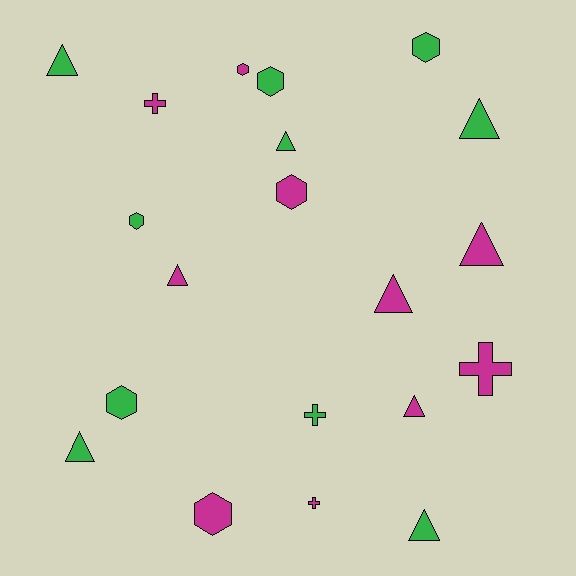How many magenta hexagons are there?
There are 3 magenta hexagons.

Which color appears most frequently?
Magenta, with 10 objects.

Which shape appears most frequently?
Triangle, with 9 objects.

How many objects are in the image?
There are 20 objects.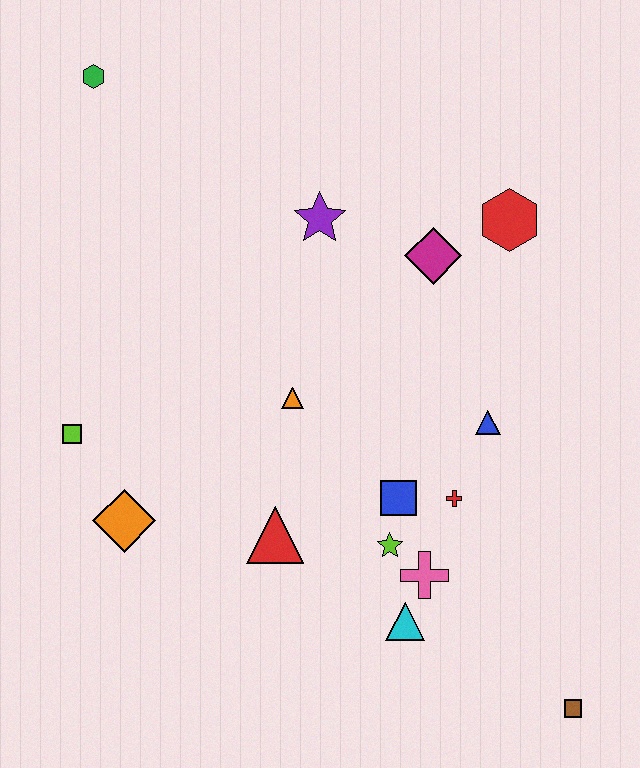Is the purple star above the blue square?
Yes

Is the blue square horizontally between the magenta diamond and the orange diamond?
Yes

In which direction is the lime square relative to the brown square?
The lime square is to the left of the brown square.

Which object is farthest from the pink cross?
The green hexagon is farthest from the pink cross.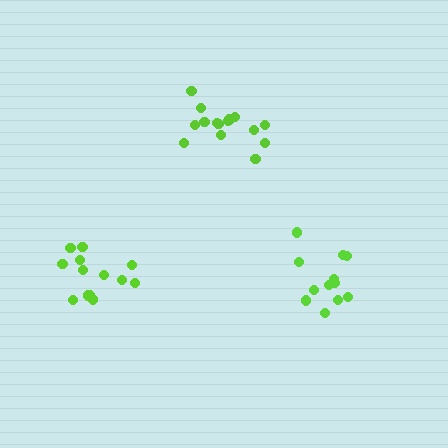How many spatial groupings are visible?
There are 3 spatial groupings.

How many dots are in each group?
Group 1: 13 dots, Group 2: 15 dots, Group 3: 12 dots (40 total).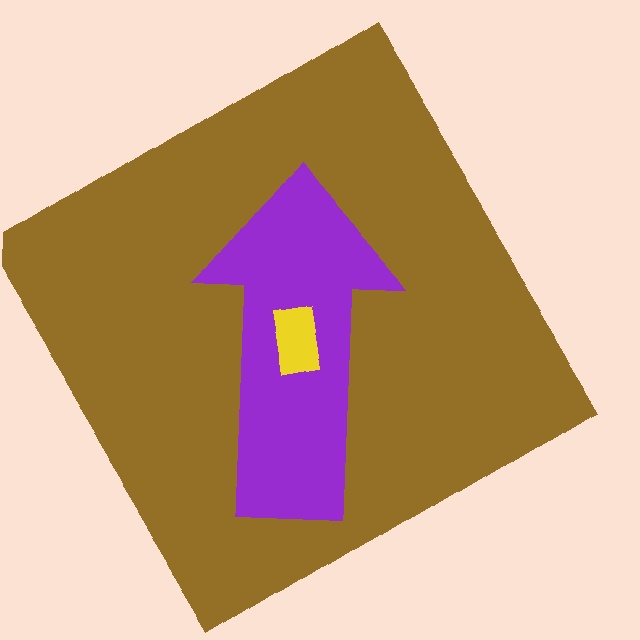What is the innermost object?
The yellow rectangle.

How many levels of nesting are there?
3.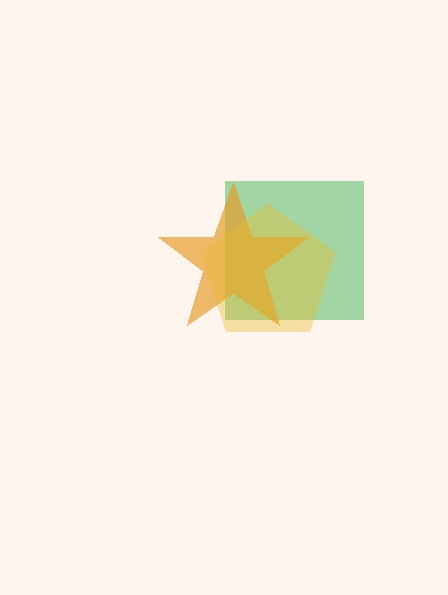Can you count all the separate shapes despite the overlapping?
Yes, there are 3 separate shapes.